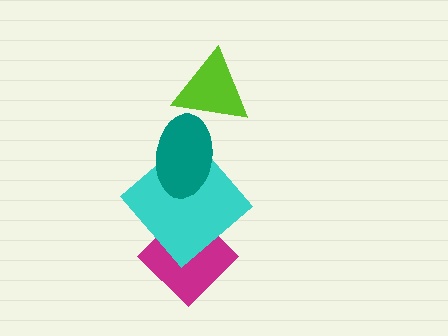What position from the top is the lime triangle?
The lime triangle is 1st from the top.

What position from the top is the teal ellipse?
The teal ellipse is 2nd from the top.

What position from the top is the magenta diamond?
The magenta diamond is 4th from the top.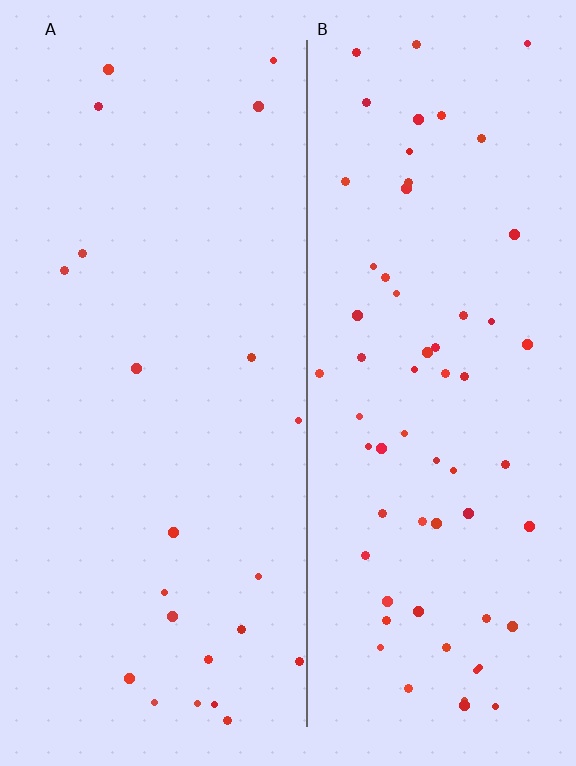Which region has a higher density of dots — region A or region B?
B (the right).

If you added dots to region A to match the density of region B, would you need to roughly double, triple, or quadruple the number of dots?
Approximately triple.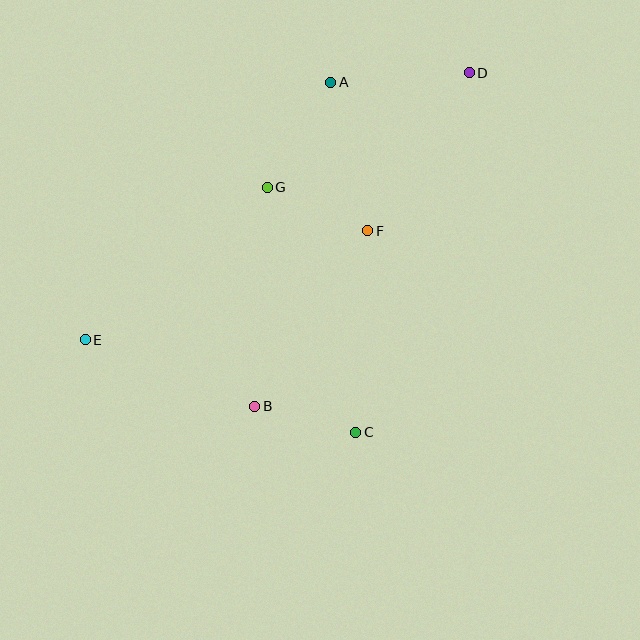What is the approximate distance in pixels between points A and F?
The distance between A and F is approximately 153 pixels.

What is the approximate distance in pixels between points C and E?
The distance between C and E is approximately 286 pixels.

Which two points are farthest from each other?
Points D and E are farthest from each other.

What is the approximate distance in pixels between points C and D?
The distance between C and D is approximately 377 pixels.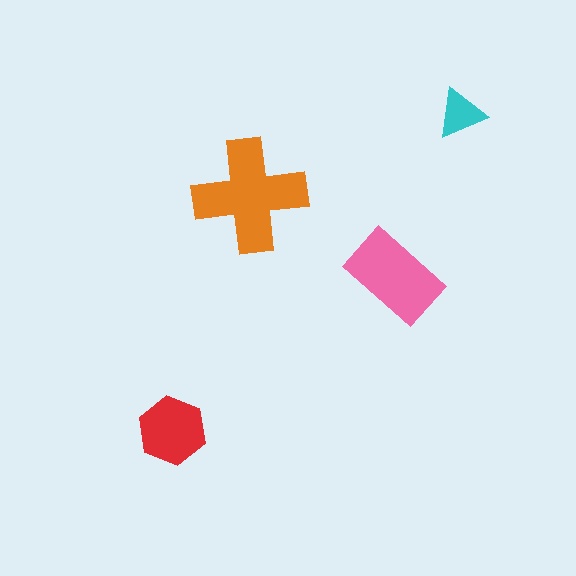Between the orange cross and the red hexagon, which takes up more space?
The orange cross.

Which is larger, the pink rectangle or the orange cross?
The orange cross.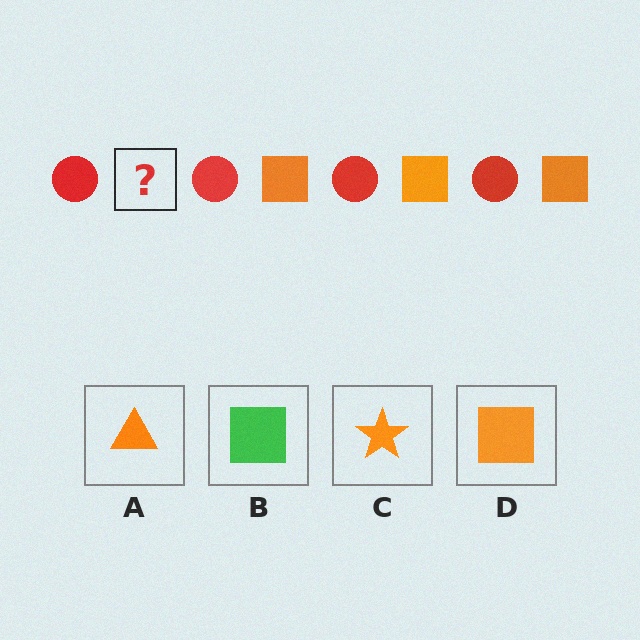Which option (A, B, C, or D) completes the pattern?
D.